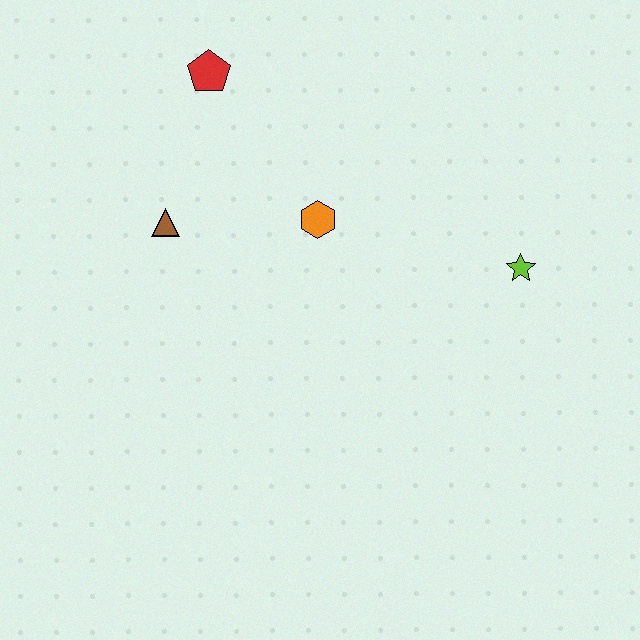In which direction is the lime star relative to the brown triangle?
The lime star is to the right of the brown triangle.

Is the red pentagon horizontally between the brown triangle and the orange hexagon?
Yes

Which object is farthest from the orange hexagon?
The lime star is farthest from the orange hexagon.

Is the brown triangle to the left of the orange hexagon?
Yes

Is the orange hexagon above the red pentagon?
No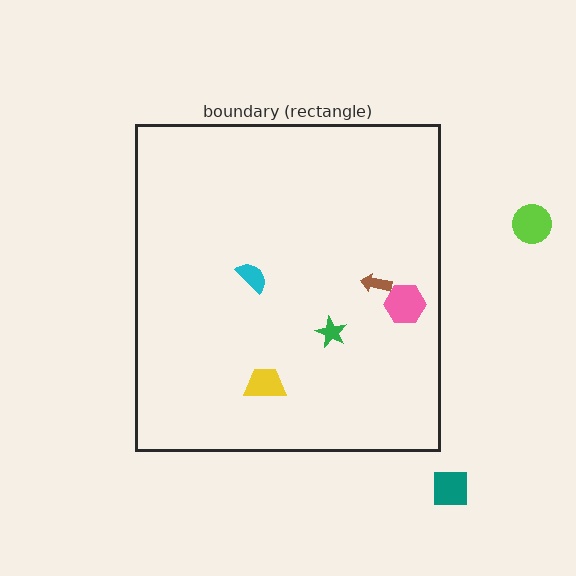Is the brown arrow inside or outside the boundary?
Inside.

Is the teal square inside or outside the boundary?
Outside.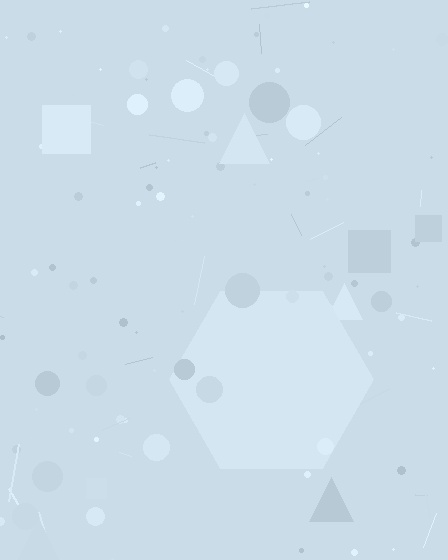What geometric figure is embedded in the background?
A hexagon is embedded in the background.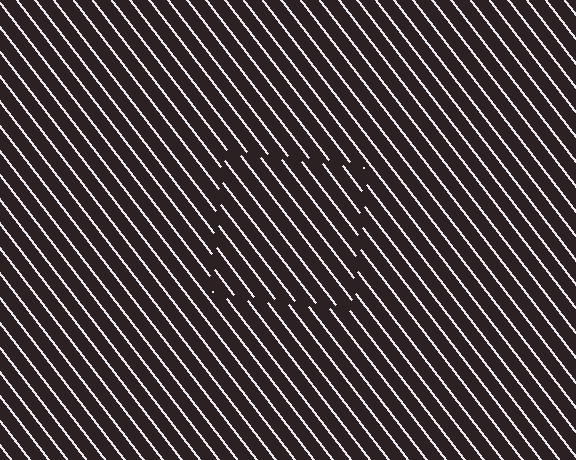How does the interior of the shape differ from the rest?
The interior of the shape contains the same grating, shifted by half a period — the contour is defined by the phase discontinuity where line-ends from the inner and outer gratings abut.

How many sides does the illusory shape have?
4 sides — the line-ends trace a square.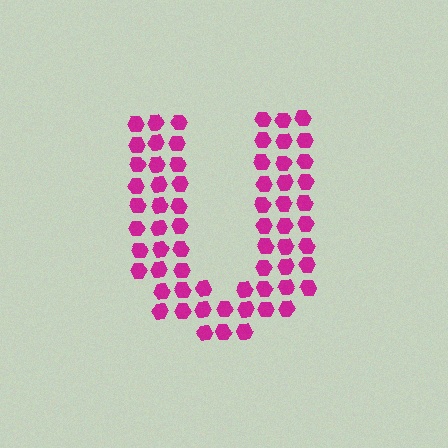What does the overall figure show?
The overall figure shows the letter U.